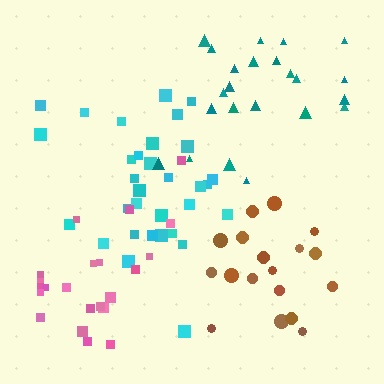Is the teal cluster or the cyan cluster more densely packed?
Cyan.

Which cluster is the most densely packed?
Cyan.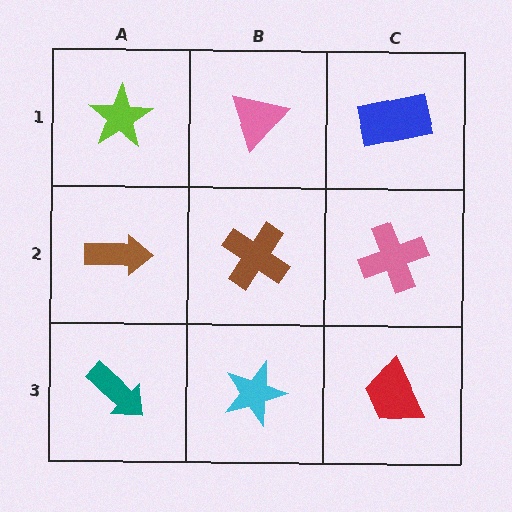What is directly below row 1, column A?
A brown arrow.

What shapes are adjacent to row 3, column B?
A brown cross (row 2, column B), a teal arrow (row 3, column A), a red trapezoid (row 3, column C).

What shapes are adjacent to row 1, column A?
A brown arrow (row 2, column A), a pink triangle (row 1, column B).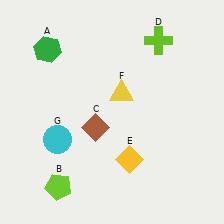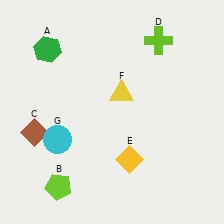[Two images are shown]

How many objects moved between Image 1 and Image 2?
1 object moved between the two images.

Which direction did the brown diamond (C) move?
The brown diamond (C) moved left.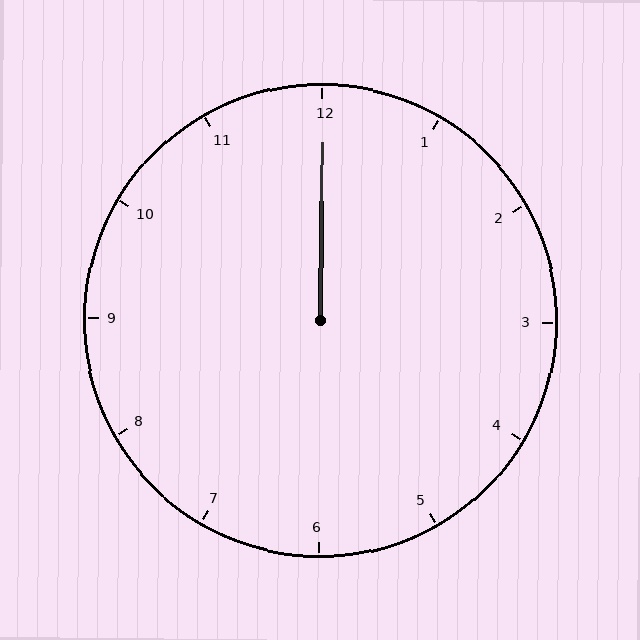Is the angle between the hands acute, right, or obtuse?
It is acute.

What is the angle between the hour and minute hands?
Approximately 0 degrees.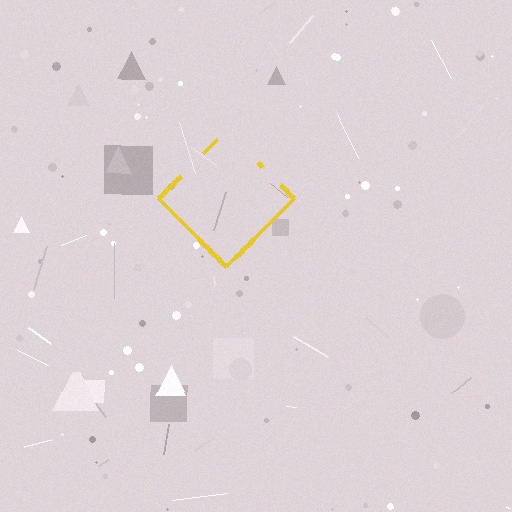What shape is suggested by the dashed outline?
The dashed outline suggests a diamond.